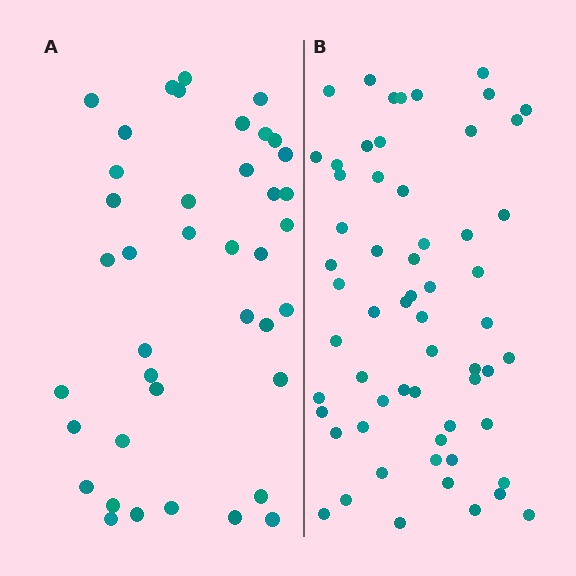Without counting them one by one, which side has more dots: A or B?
Region B (the right region) has more dots.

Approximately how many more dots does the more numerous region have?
Region B has approximately 20 more dots than region A.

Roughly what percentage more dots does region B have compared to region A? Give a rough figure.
About 50% more.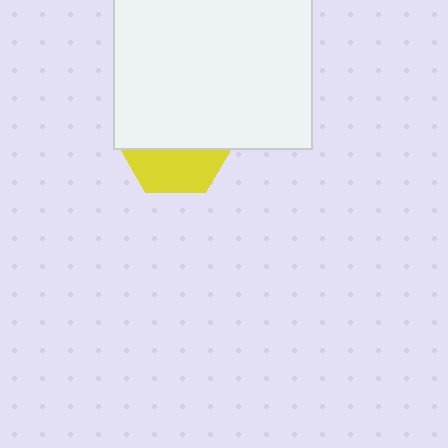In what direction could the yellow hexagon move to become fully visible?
The yellow hexagon could move down. That would shift it out from behind the white rectangle entirely.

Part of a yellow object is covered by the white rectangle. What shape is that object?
It is a hexagon.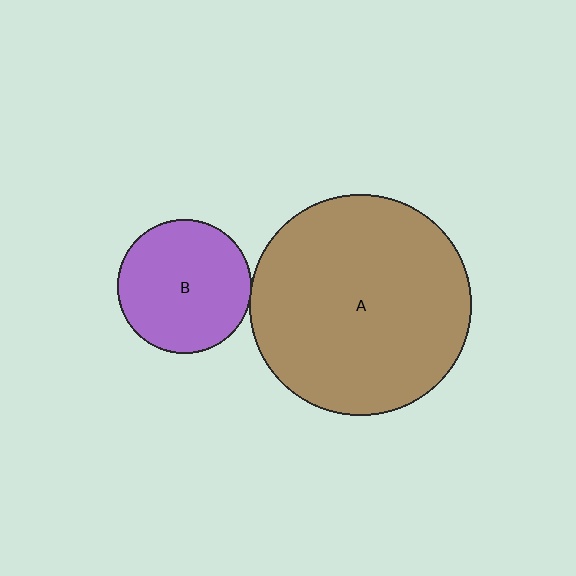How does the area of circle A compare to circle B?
Approximately 2.7 times.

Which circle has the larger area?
Circle A (brown).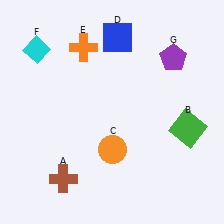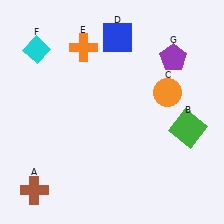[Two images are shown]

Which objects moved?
The objects that moved are: the brown cross (A), the orange circle (C).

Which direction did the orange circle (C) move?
The orange circle (C) moved up.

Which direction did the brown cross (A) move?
The brown cross (A) moved left.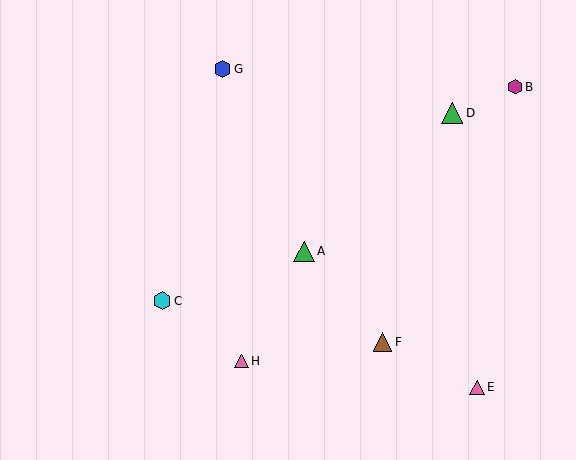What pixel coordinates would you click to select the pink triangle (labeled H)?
Click at (242, 361) to select the pink triangle H.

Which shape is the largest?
The green triangle (labeled D) is the largest.